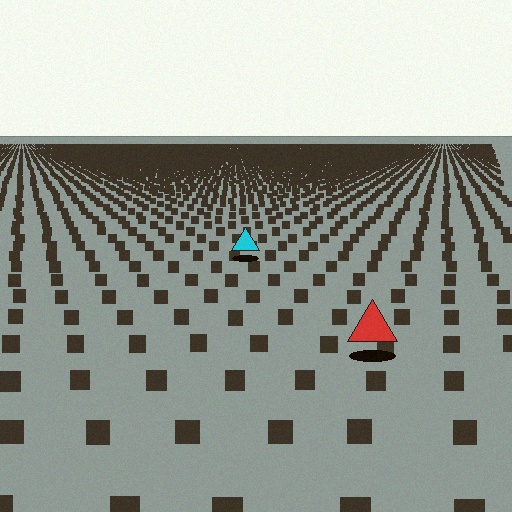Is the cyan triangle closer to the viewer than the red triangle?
No. The red triangle is closer — you can tell from the texture gradient: the ground texture is coarser near it.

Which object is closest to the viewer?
The red triangle is closest. The texture marks near it are larger and more spread out.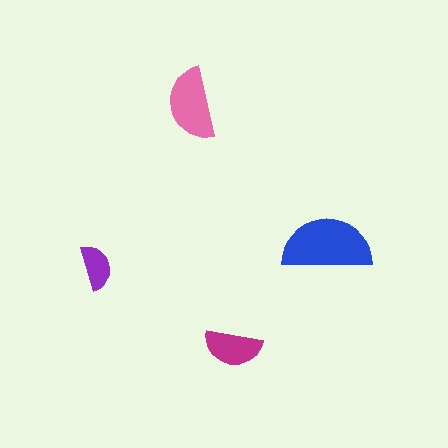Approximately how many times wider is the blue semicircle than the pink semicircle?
About 1.5 times wider.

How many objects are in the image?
There are 4 objects in the image.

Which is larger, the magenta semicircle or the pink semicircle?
The pink one.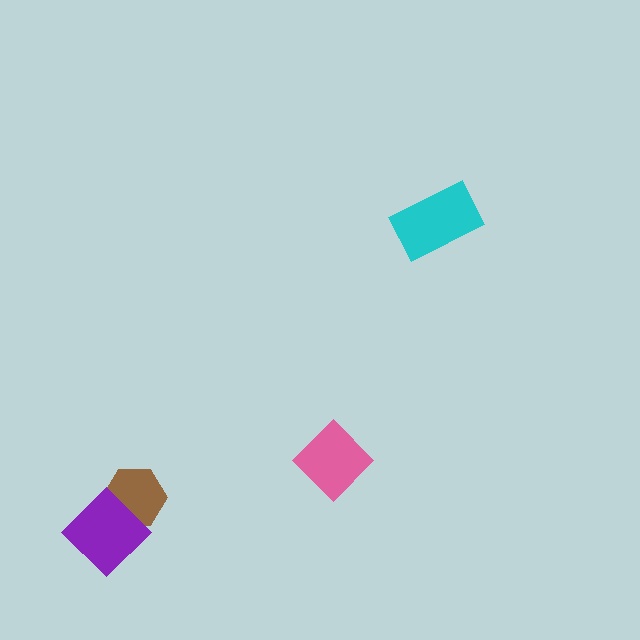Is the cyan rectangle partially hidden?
No, no other shape covers it.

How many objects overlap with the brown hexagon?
1 object overlaps with the brown hexagon.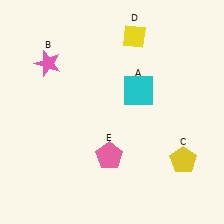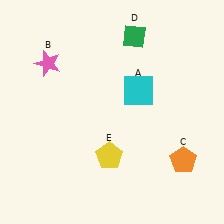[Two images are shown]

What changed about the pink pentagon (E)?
In Image 1, E is pink. In Image 2, it changed to yellow.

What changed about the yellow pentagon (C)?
In Image 1, C is yellow. In Image 2, it changed to orange.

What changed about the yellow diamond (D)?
In Image 1, D is yellow. In Image 2, it changed to green.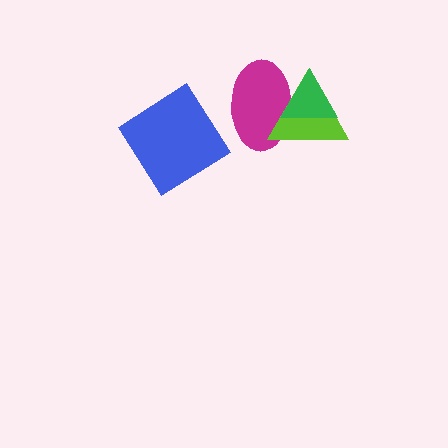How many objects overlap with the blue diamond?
0 objects overlap with the blue diamond.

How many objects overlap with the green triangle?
2 objects overlap with the green triangle.